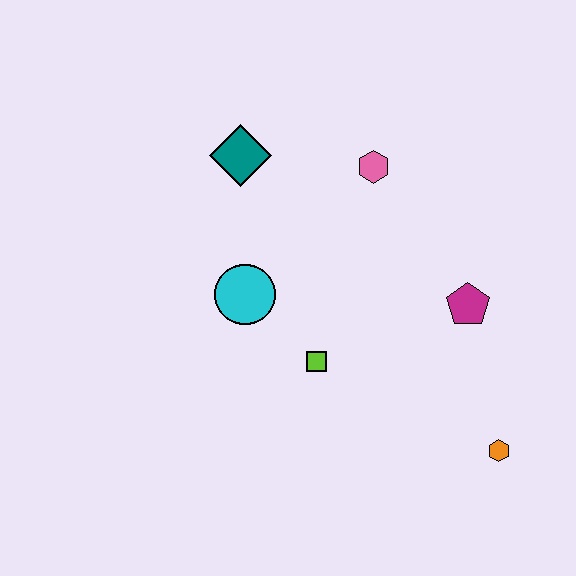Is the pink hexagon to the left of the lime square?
No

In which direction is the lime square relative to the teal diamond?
The lime square is below the teal diamond.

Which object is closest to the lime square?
The cyan circle is closest to the lime square.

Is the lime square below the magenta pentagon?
Yes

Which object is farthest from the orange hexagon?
The teal diamond is farthest from the orange hexagon.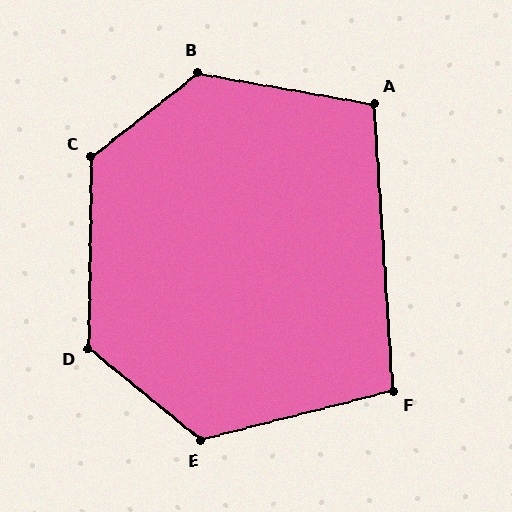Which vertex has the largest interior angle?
B, at approximately 132 degrees.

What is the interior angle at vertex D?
Approximately 128 degrees (obtuse).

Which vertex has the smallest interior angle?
F, at approximately 101 degrees.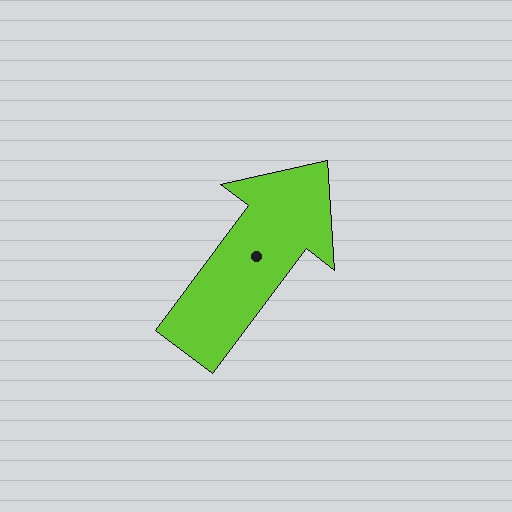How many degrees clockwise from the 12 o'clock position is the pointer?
Approximately 37 degrees.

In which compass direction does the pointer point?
Northeast.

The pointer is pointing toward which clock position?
Roughly 1 o'clock.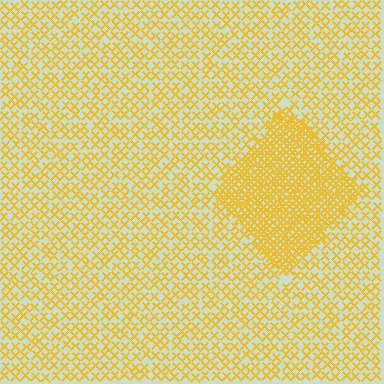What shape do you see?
I see a diamond.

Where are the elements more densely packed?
The elements are more densely packed inside the diamond boundary.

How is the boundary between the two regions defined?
The boundary is defined by a change in element density (approximately 2.5x ratio). All elements are the same color, size, and shape.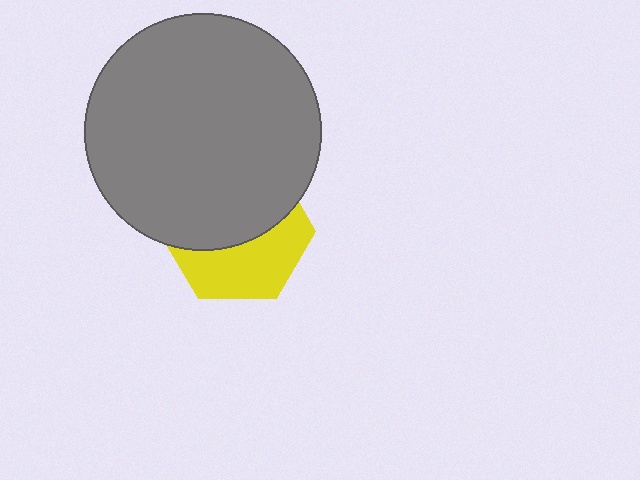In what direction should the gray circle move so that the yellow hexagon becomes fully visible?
The gray circle should move up. That is the shortest direction to clear the overlap and leave the yellow hexagon fully visible.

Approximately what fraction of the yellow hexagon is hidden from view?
Roughly 56% of the yellow hexagon is hidden behind the gray circle.